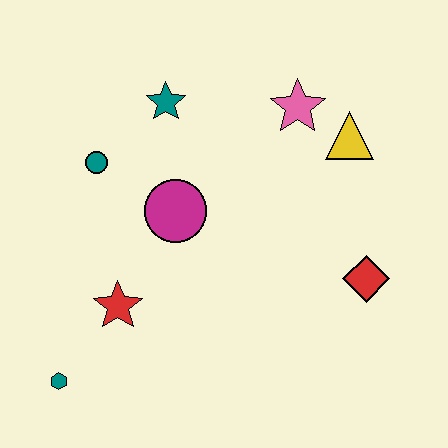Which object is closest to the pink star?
The yellow triangle is closest to the pink star.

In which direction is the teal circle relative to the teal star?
The teal circle is to the left of the teal star.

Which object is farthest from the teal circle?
The red diamond is farthest from the teal circle.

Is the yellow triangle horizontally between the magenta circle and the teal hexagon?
No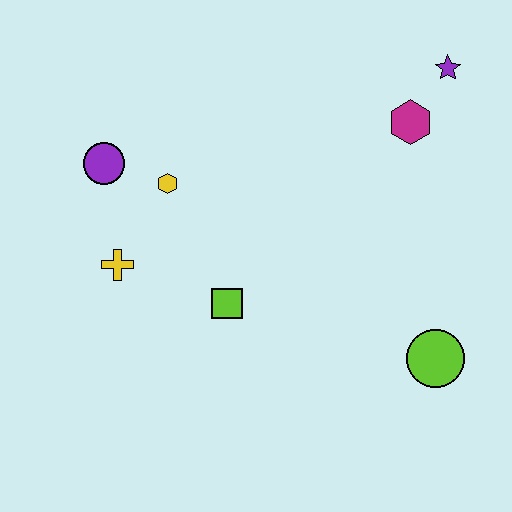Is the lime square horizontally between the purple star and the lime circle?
No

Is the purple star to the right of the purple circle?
Yes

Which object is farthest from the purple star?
The yellow cross is farthest from the purple star.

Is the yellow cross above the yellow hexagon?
No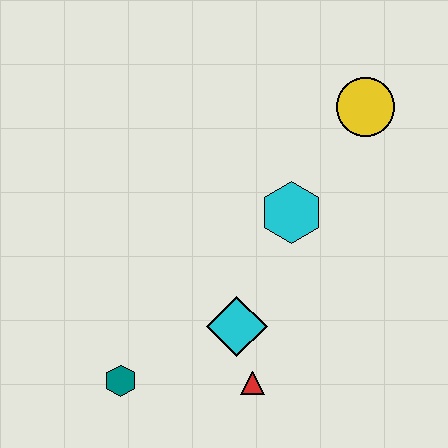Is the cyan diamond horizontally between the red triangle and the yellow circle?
No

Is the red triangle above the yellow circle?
No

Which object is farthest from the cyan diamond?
The yellow circle is farthest from the cyan diamond.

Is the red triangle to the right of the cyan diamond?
Yes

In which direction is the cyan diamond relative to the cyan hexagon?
The cyan diamond is below the cyan hexagon.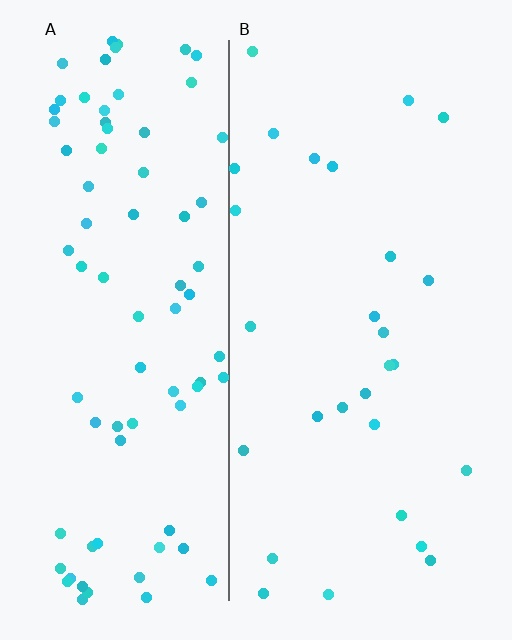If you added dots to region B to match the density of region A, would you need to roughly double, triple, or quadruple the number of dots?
Approximately triple.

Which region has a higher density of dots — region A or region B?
A (the left).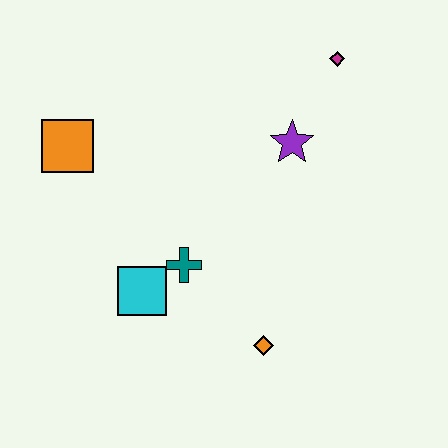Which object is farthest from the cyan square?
The magenta diamond is farthest from the cyan square.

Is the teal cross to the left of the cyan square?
No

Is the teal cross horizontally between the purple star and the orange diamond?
No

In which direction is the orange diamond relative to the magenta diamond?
The orange diamond is below the magenta diamond.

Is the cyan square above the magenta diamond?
No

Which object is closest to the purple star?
The magenta diamond is closest to the purple star.